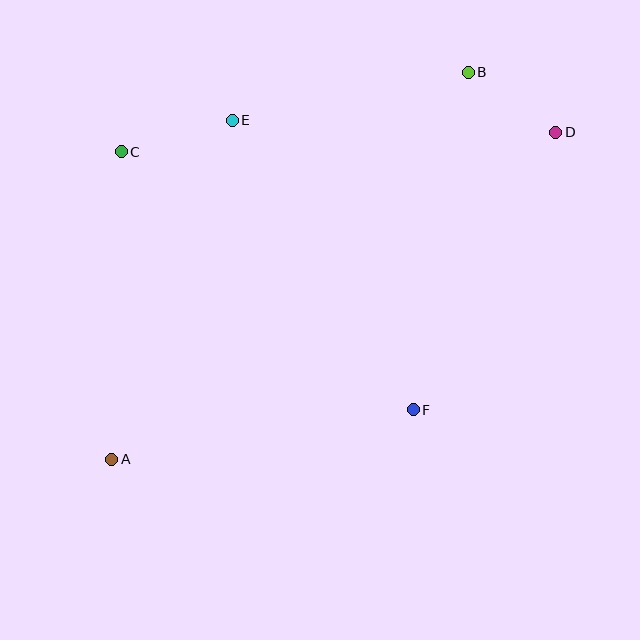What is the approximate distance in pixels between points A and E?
The distance between A and E is approximately 360 pixels.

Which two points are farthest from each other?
Points A and D are farthest from each other.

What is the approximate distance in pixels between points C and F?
The distance between C and F is approximately 390 pixels.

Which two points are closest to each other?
Points B and D are closest to each other.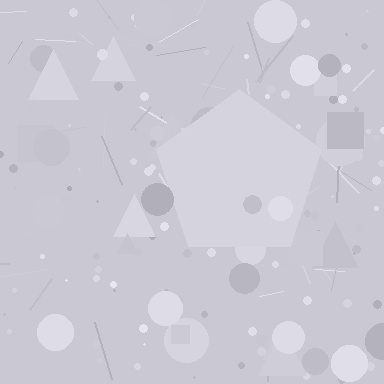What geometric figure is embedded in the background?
A pentagon is embedded in the background.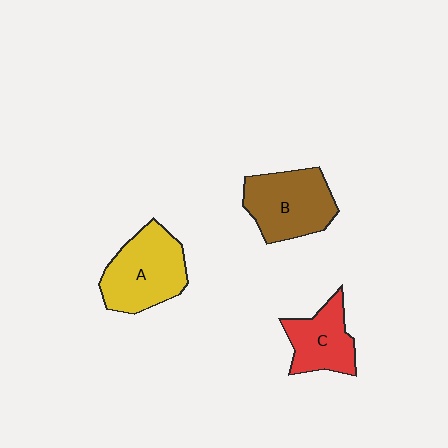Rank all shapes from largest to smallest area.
From largest to smallest: A (yellow), B (brown), C (red).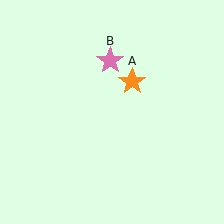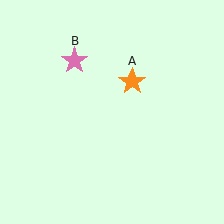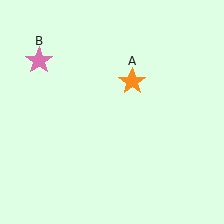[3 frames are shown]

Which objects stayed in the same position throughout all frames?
Orange star (object A) remained stationary.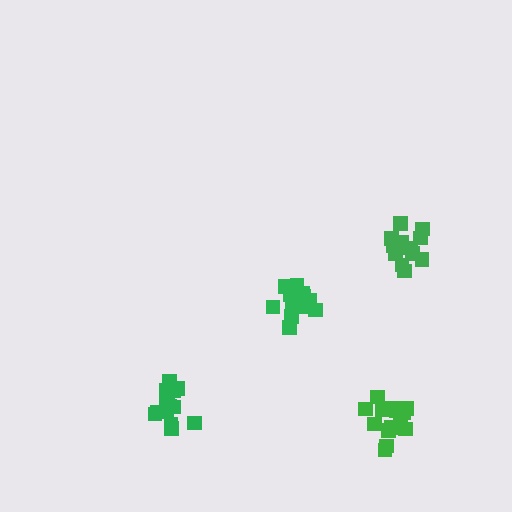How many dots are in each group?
Group 1: 14 dots, Group 2: 15 dots, Group 3: 13 dots, Group 4: 16 dots (58 total).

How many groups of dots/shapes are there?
There are 4 groups.